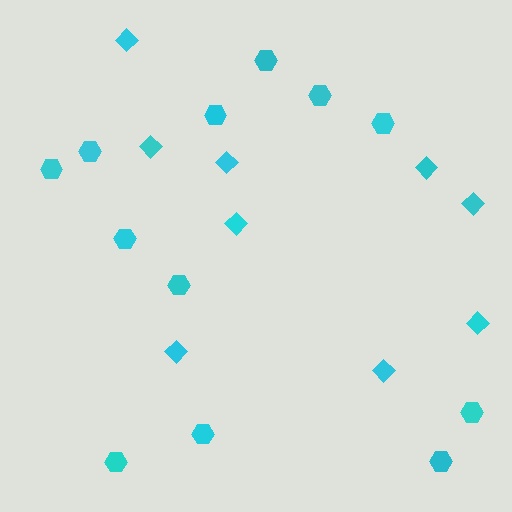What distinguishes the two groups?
There are 2 groups: one group of diamonds (9) and one group of hexagons (12).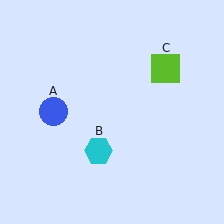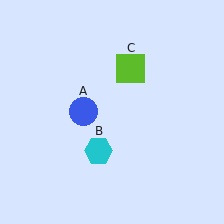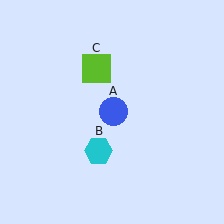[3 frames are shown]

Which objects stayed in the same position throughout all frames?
Cyan hexagon (object B) remained stationary.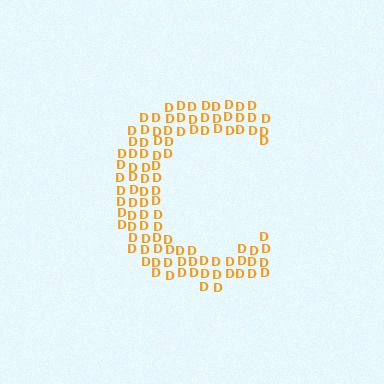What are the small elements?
The small elements are letter D's.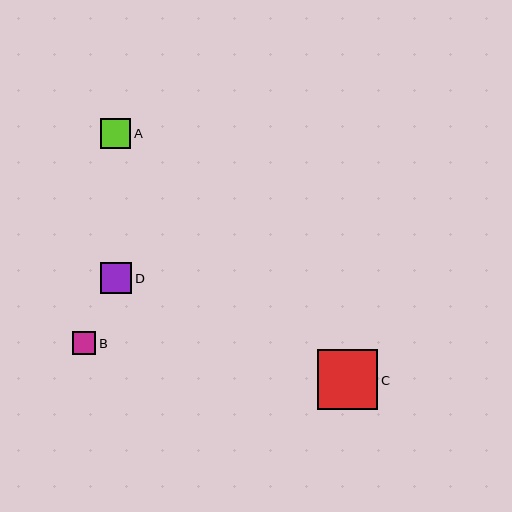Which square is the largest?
Square C is the largest with a size of approximately 60 pixels.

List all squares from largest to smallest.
From largest to smallest: C, D, A, B.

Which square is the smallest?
Square B is the smallest with a size of approximately 23 pixels.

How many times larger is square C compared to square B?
Square C is approximately 2.6 times the size of square B.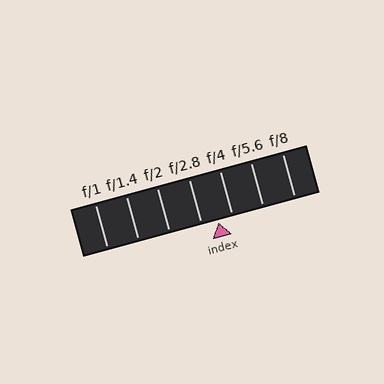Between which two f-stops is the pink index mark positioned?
The index mark is between f/2.8 and f/4.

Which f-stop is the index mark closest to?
The index mark is closest to f/4.